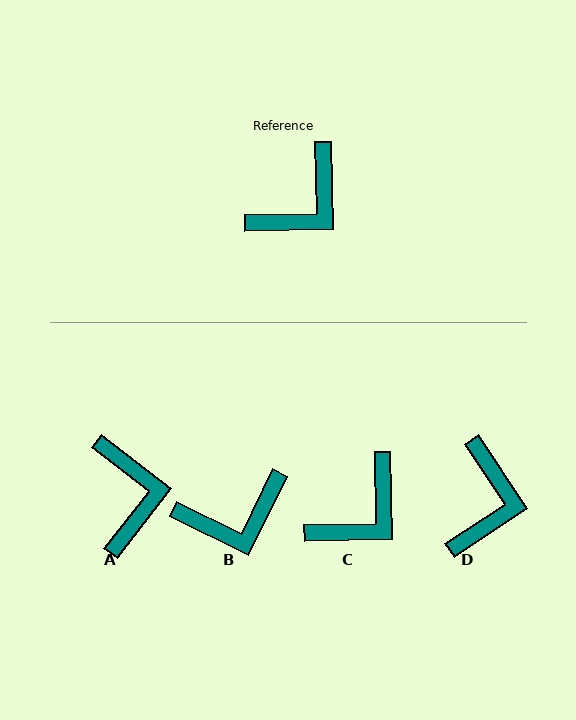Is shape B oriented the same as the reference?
No, it is off by about 27 degrees.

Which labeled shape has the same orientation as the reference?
C.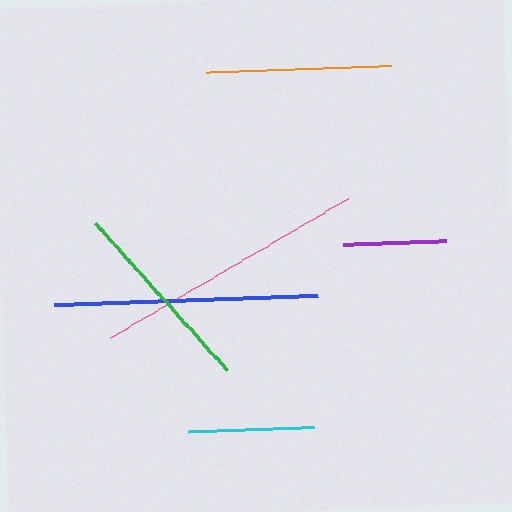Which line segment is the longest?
The pink line is the longest at approximately 276 pixels.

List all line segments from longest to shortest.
From longest to shortest: pink, blue, green, orange, cyan, purple.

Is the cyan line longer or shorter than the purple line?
The cyan line is longer than the purple line.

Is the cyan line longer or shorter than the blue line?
The blue line is longer than the cyan line.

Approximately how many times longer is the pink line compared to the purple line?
The pink line is approximately 2.7 times the length of the purple line.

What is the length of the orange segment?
The orange segment is approximately 185 pixels long.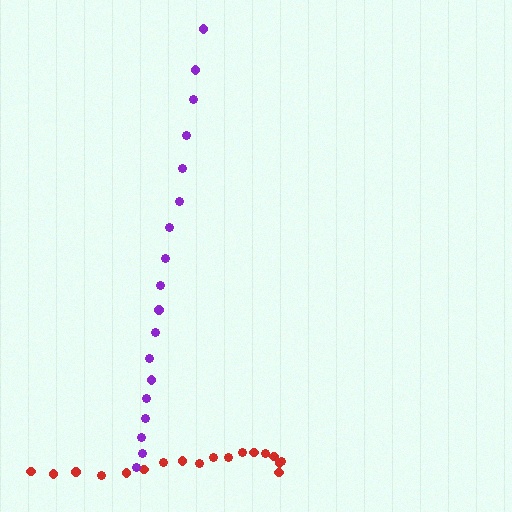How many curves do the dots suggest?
There are 2 distinct paths.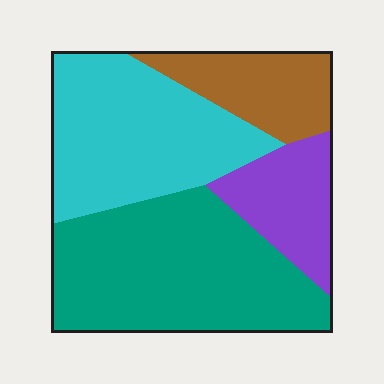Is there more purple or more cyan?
Cyan.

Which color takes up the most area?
Teal, at roughly 40%.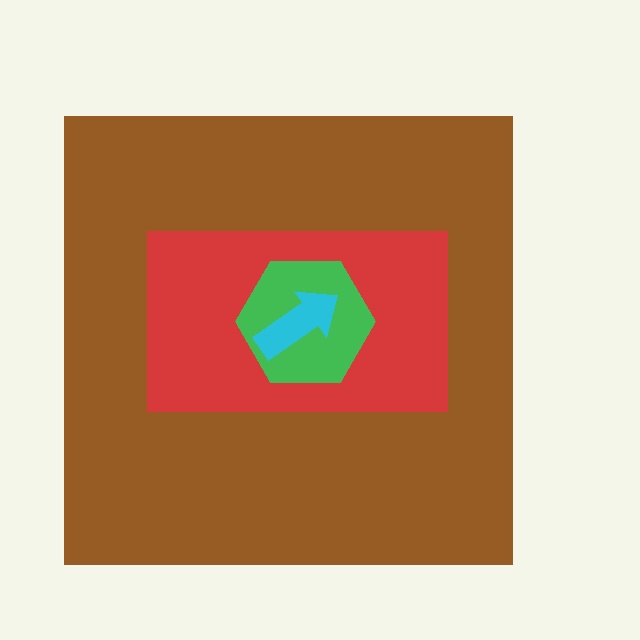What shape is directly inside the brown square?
The red rectangle.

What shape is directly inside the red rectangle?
The green hexagon.